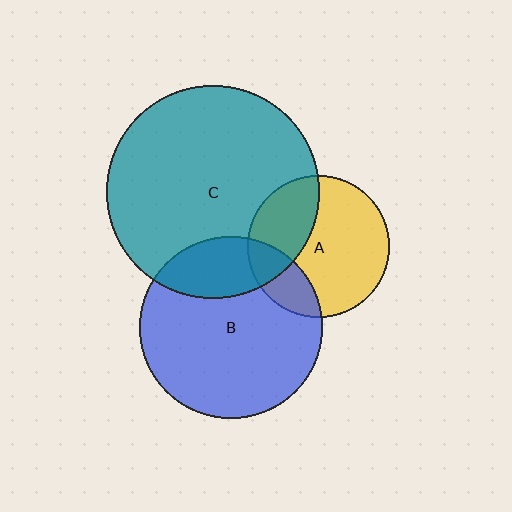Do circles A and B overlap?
Yes.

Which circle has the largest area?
Circle C (teal).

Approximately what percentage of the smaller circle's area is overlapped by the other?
Approximately 20%.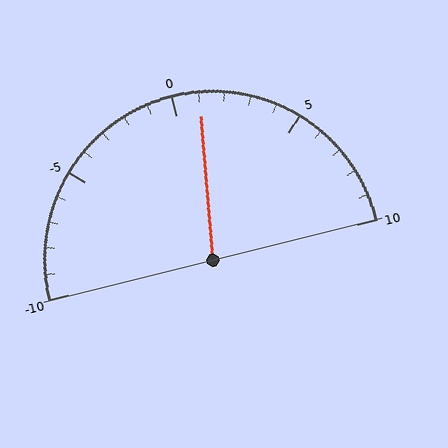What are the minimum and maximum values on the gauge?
The gauge ranges from -10 to 10.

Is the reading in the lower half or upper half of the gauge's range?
The reading is in the upper half of the range (-10 to 10).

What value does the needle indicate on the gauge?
The needle indicates approximately 1.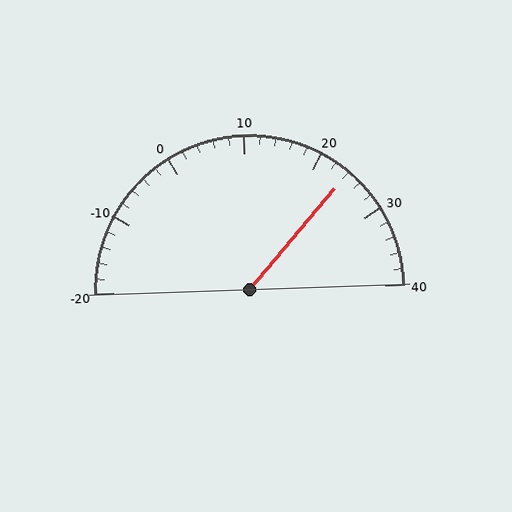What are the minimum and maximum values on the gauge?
The gauge ranges from -20 to 40.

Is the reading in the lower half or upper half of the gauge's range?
The reading is in the upper half of the range (-20 to 40).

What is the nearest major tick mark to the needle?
The nearest major tick mark is 20.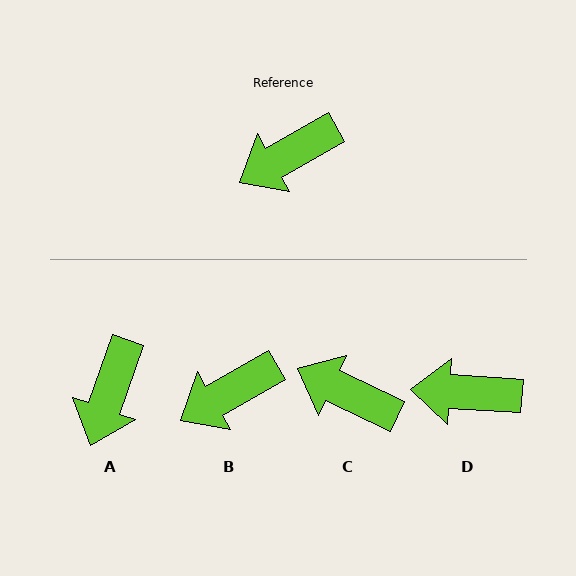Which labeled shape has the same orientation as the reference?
B.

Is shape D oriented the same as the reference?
No, it is off by about 33 degrees.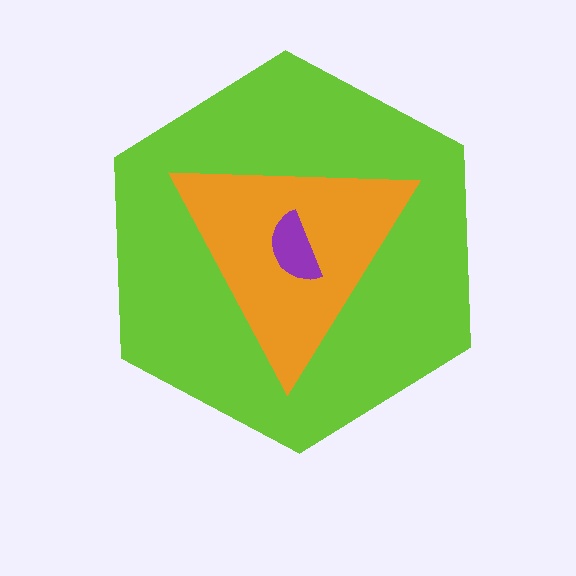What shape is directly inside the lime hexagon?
The orange triangle.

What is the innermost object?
The purple semicircle.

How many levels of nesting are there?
3.